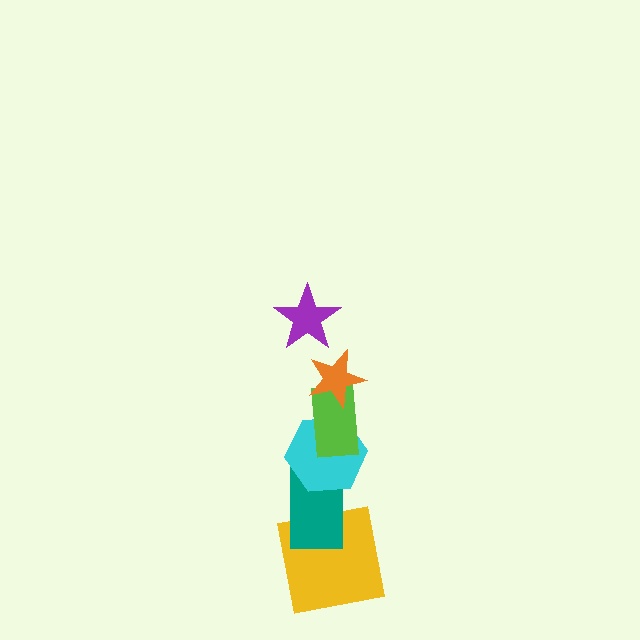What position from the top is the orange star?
The orange star is 2nd from the top.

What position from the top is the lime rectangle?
The lime rectangle is 3rd from the top.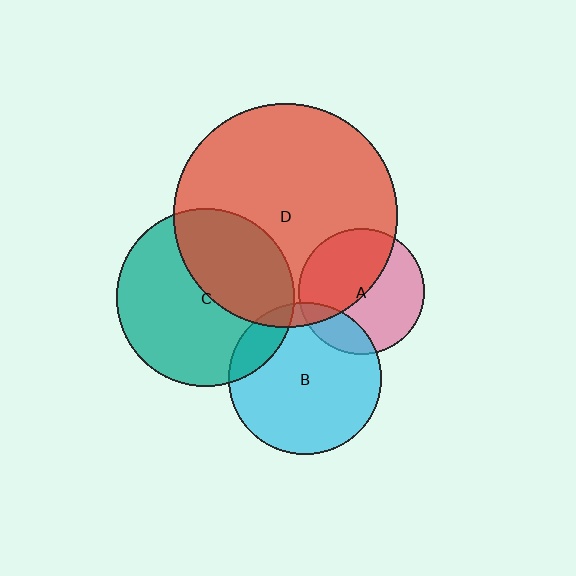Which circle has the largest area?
Circle D (red).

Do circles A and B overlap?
Yes.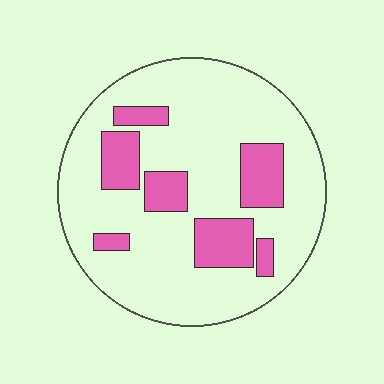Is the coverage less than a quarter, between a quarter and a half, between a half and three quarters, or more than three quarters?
Less than a quarter.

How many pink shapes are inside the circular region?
7.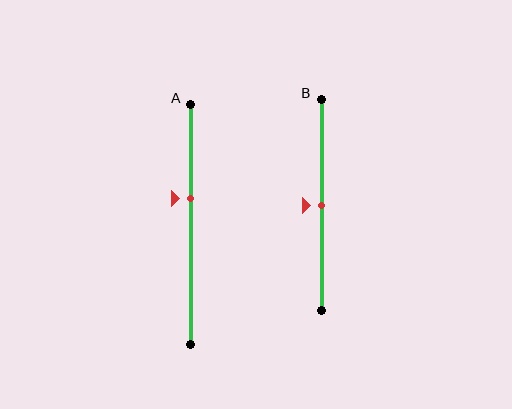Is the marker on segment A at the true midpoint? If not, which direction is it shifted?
No, the marker on segment A is shifted upward by about 11% of the segment length.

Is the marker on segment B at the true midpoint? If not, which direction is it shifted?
Yes, the marker on segment B is at the true midpoint.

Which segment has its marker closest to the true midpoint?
Segment B has its marker closest to the true midpoint.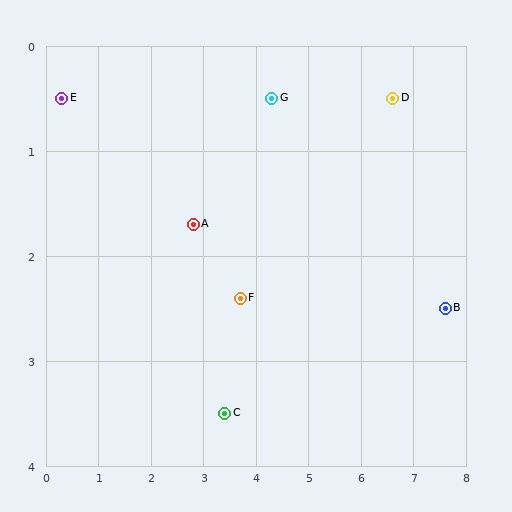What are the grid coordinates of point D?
Point D is at approximately (6.6, 0.5).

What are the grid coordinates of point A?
Point A is at approximately (2.8, 1.7).